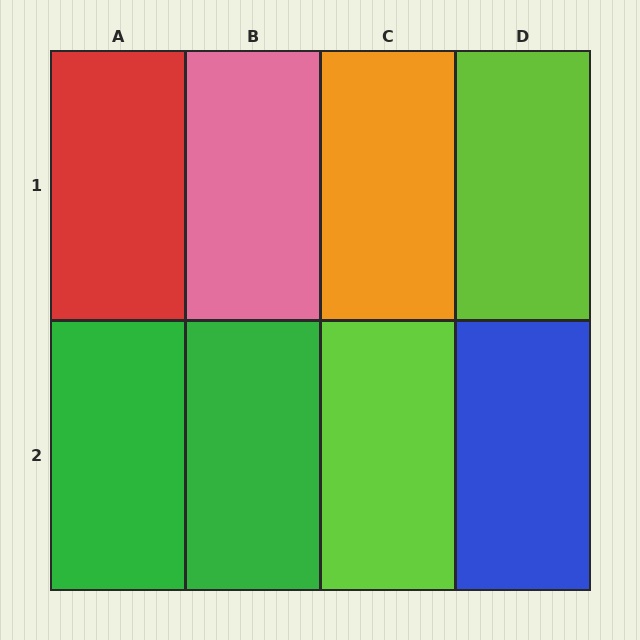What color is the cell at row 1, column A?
Red.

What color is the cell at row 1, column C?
Orange.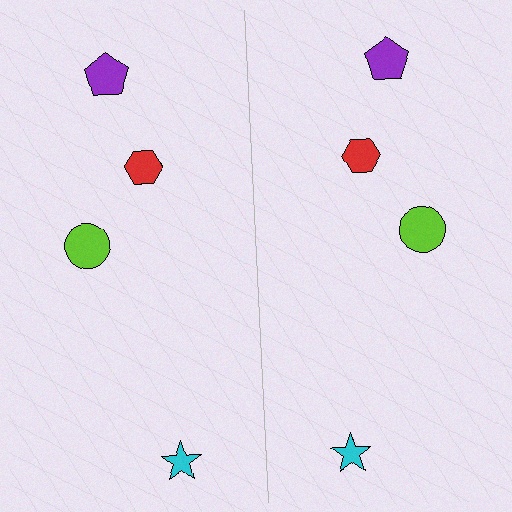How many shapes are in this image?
There are 8 shapes in this image.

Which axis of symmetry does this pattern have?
The pattern has a vertical axis of symmetry running through the center of the image.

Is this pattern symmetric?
Yes, this pattern has bilateral (reflection) symmetry.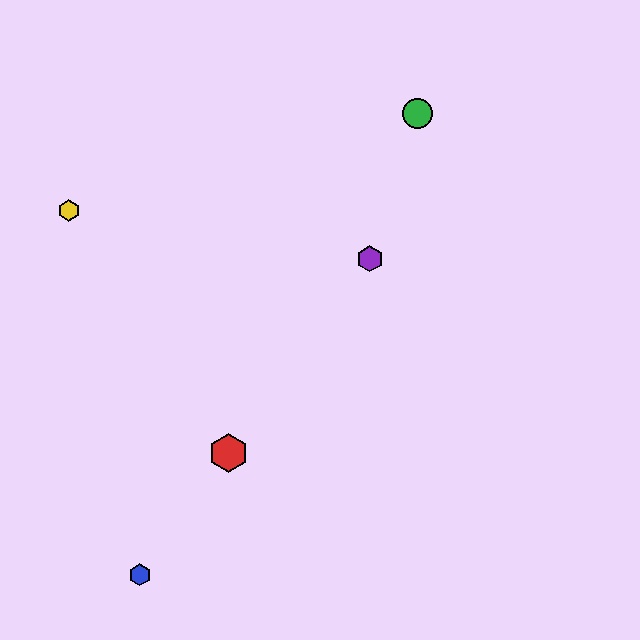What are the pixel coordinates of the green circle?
The green circle is at (417, 114).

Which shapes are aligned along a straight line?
The red hexagon, the blue hexagon, the purple hexagon are aligned along a straight line.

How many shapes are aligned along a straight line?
3 shapes (the red hexagon, the blue hexagon, the purple hexagon) are aligned along a straight line.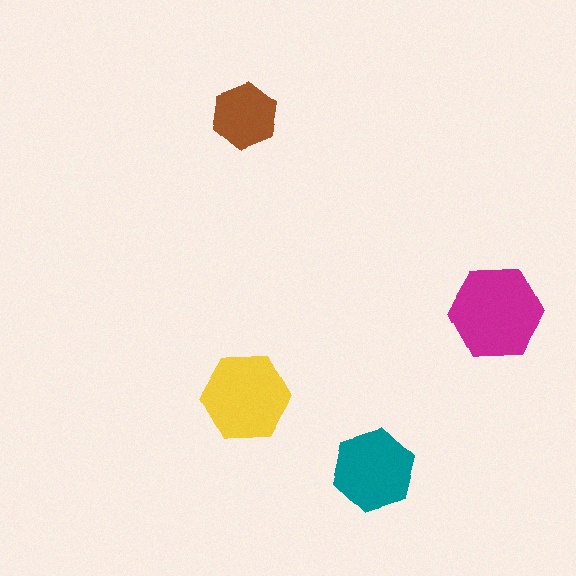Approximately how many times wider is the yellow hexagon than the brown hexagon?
About 1.5 times wider.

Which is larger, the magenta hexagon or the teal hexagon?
The magenta one.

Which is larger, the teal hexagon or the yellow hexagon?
The yellow one.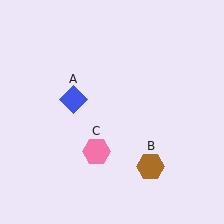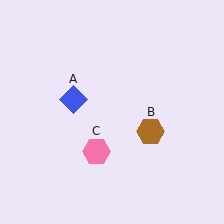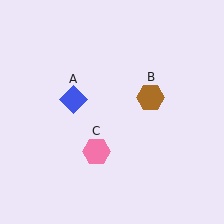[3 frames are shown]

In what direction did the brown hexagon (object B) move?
The brown hexagon (object B) moved up.